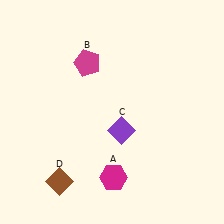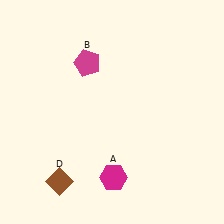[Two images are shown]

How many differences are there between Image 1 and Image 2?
There is 1 difference between the two images.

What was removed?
The purple diamond (C) was removed in Image 2.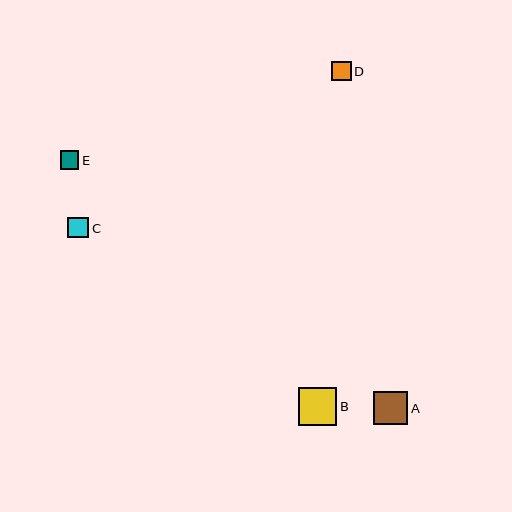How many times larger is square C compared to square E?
Square C is approximately 1.1 times the size of square E.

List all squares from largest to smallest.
From largest to smallest: B, A, C, D, E.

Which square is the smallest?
Square E is the smallest with a size of approximately 18 pixels.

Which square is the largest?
Square B is the largest with a size of approximately 38 pixels.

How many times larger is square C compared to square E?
Square C is approximately 1.1 times the size of square E.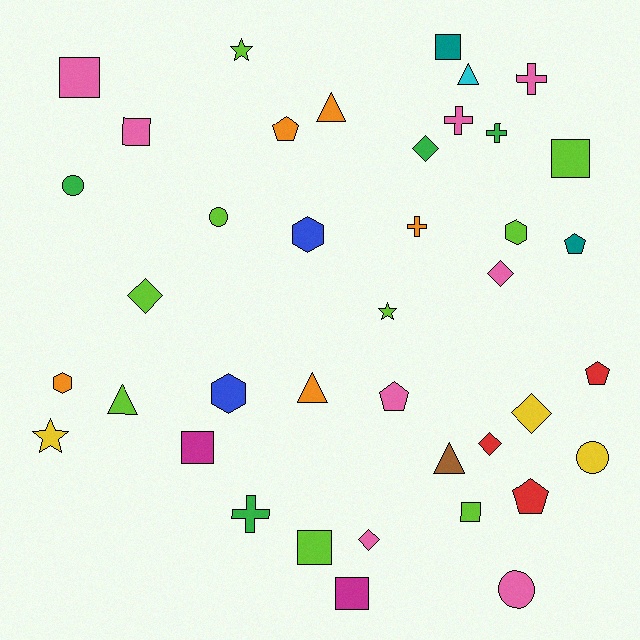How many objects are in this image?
There are 40 objects.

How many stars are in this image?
There are 3 stars.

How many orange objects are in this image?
There are 5 orange objects.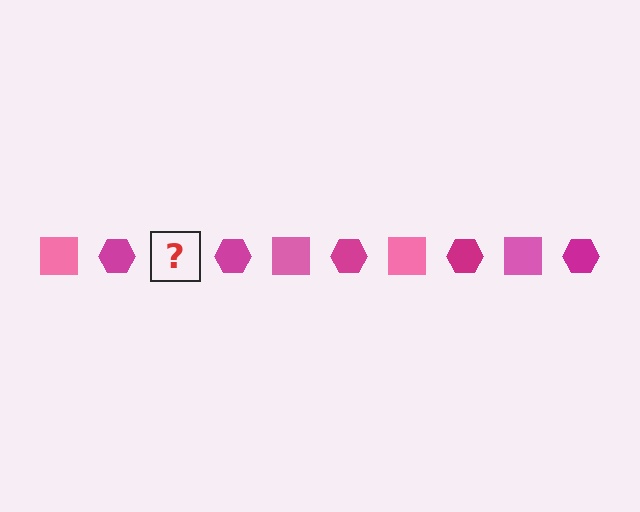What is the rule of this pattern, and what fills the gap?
The rule is that the pattern alternates between pink square and magenta hexagon. The gap should be filled with a pink square.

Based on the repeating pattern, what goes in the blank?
The blank should be a pink square.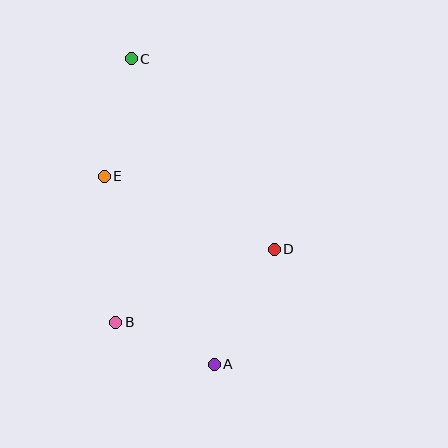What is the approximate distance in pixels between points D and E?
The distance between D and E is approximately 185 pixels.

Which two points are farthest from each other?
Points A and C are farthest from each other.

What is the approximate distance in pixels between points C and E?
The distance between C and E is approximately 120 pixels.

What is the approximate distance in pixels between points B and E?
The distance between B and E is approximately 146 pixels.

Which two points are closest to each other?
Points A and B are closest to each other.